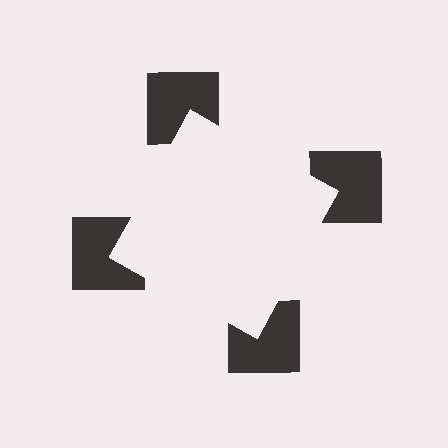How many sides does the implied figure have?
4 sides.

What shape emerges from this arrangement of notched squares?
An illusory square — its edges are inferred from the aligned wedge cuts in the notched squares, not physically drawn.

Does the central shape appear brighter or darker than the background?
It typically appears slightly brighter than the background, even though no actual brightness change is drawn.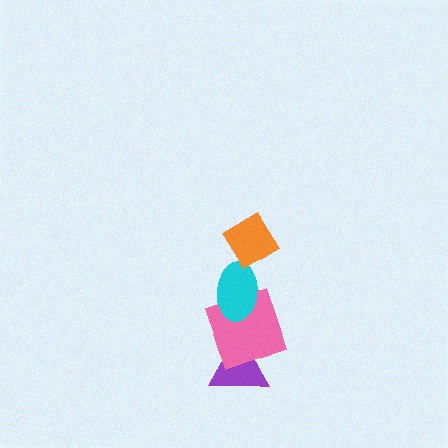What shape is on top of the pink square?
The cyan ellipse is on top of the pink square.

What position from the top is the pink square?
The pink square is 3rd from the top.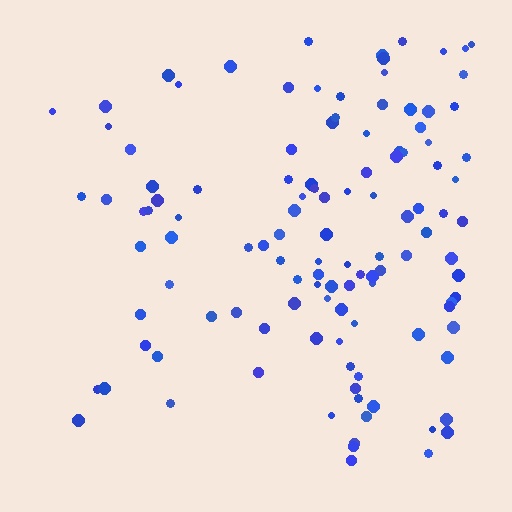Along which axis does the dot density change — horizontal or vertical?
Horizontal.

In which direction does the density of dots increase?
From left to right, with the right side densest.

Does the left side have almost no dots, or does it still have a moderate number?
Still a moderate number, just noticeably fewer than the right.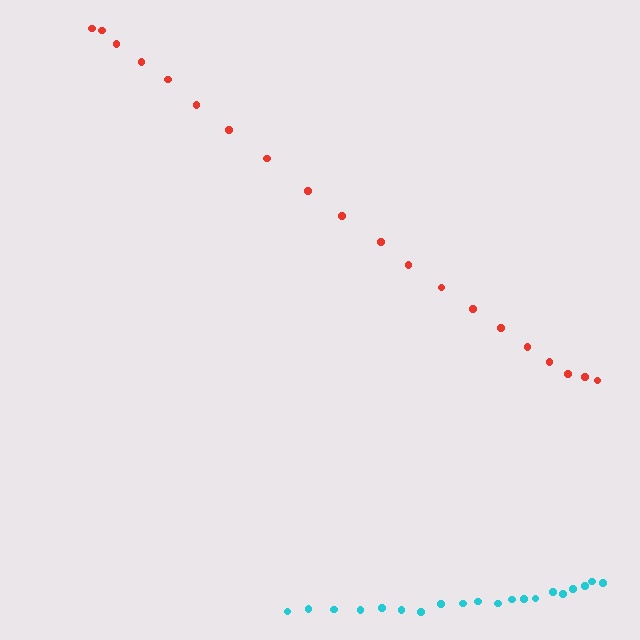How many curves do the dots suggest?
There are 2 distinct paths.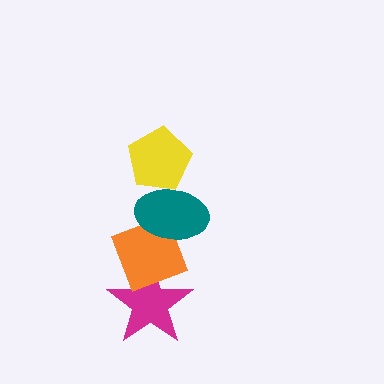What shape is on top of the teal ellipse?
The yellow pentagon is on top of the teal ellipse.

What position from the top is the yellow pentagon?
The yellow pentagon is 1st from the top.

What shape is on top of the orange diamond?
The teal ellipse is on top of the orange diamond.